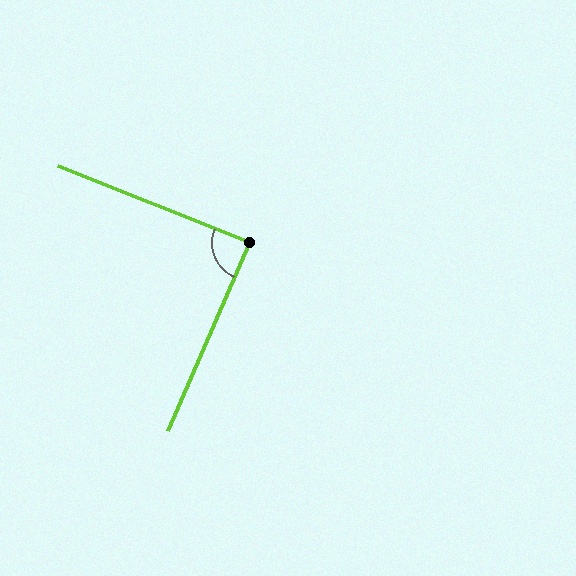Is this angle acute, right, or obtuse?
It is approximately a right angle.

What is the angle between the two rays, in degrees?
Approximately 88 degrees.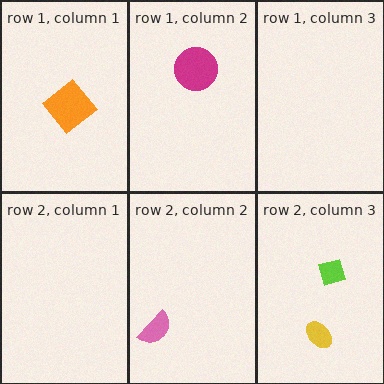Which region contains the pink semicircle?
The row 2, column 2 region.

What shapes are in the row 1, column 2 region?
The magenta circle.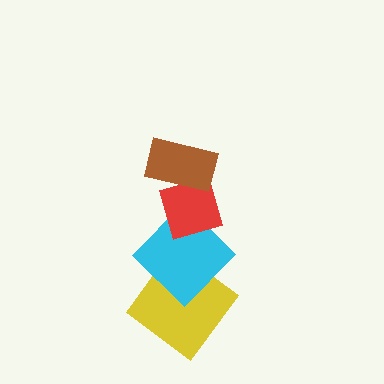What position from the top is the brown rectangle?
The brown rectangle is 1st from the top.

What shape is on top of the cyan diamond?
The red diamond is on top of the cyan diamond.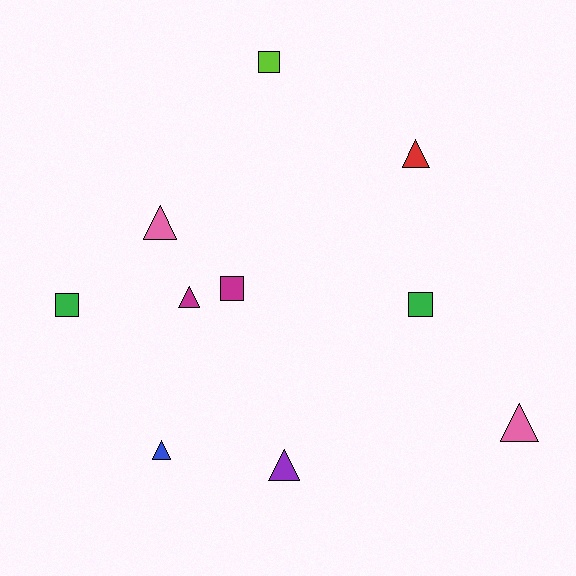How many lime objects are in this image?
There is 1 lime object.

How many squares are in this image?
There are 4 squares.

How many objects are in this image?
There are 10 objects.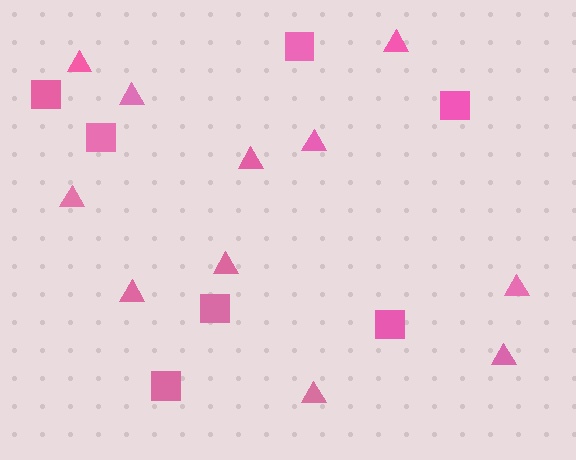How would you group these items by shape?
There are 2 groups: one group of squares (7) and one group of triangles (11).